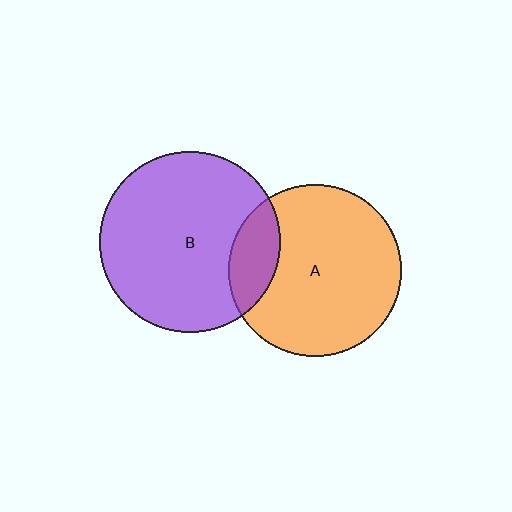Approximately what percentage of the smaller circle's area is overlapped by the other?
Approximately 15%.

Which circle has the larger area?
Circle B (purple).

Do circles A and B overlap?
Yes.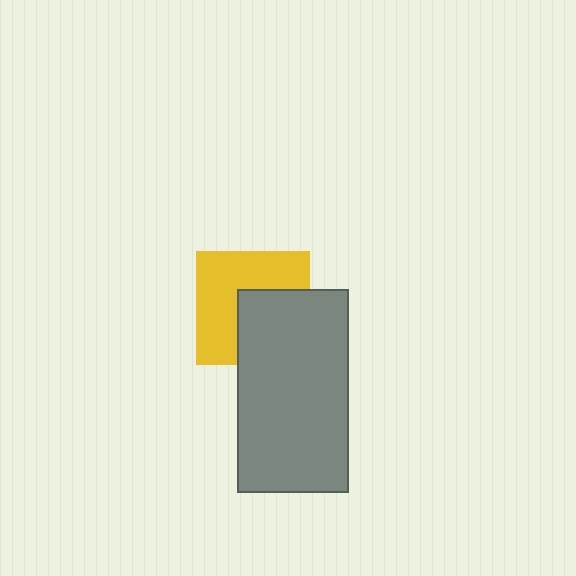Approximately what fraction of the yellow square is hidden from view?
Roughly 42% of the yellow square is hidden behind the gray rectangle.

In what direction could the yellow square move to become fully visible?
The yellow square could move toward the upper-left. That would shift it out from behind the gray rectangle entirely.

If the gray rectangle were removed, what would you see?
You would see the complete yellow square.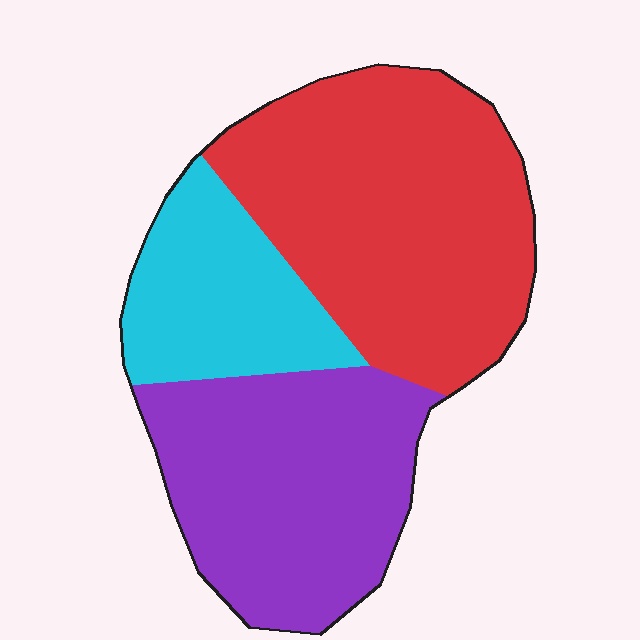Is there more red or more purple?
Red.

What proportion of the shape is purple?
Purple covers about 35% of the shape.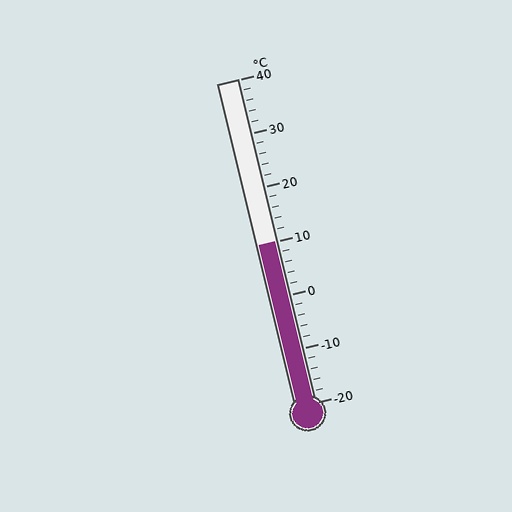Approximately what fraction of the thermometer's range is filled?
The thermometer is filled to approximately 50% of its range.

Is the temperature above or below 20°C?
The temperature is below 20°C.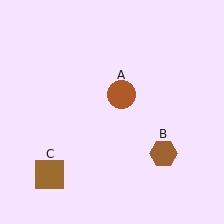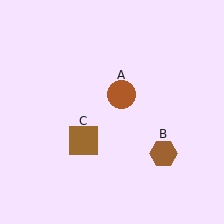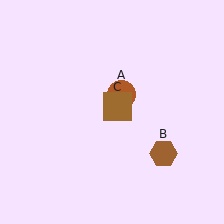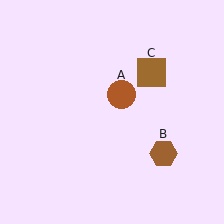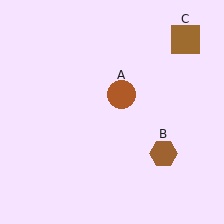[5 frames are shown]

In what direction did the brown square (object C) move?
The brown square (object C) moved up and to the right.